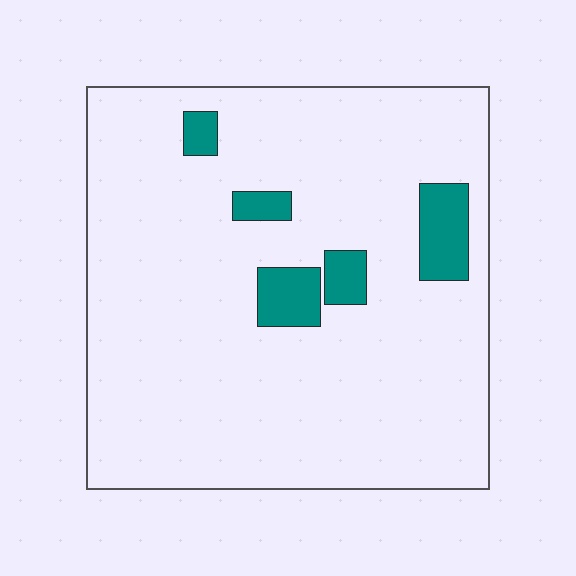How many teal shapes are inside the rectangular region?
5.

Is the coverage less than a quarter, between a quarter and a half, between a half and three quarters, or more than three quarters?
Less than a quarter.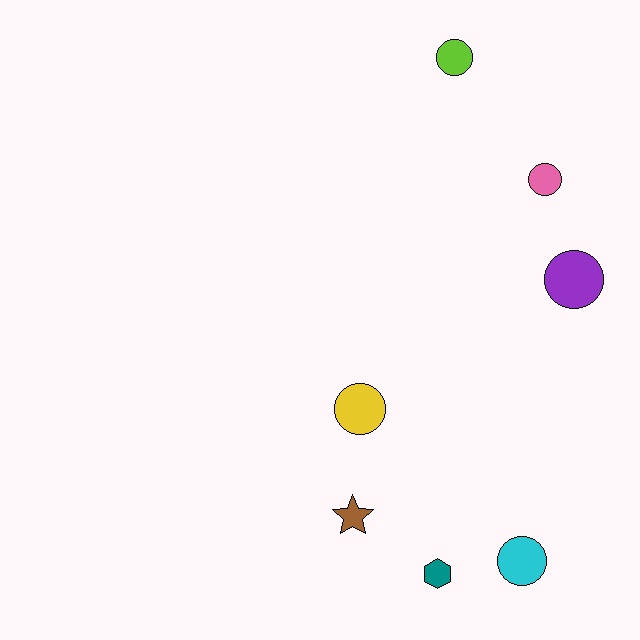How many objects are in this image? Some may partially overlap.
There are 7 objects.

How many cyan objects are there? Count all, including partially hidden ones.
There is 1 cyan object.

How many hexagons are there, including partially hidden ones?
There is 1 hexagon.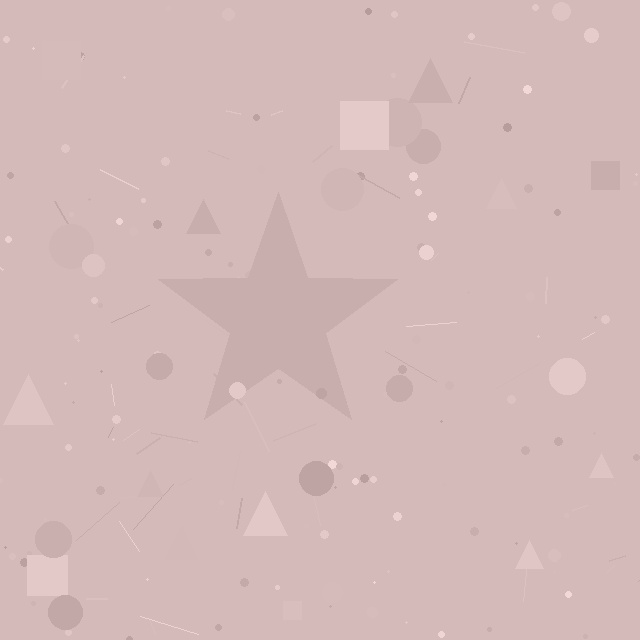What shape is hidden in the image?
A star is hidden in the image.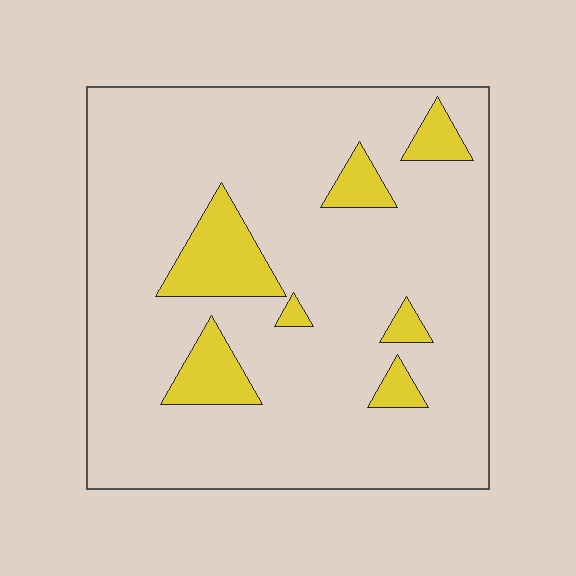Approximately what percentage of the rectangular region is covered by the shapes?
Approximately 15%.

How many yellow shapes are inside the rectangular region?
7.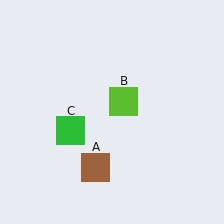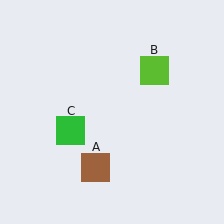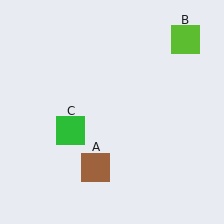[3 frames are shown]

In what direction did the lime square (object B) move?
The lime square (object B) moved up and to the right.